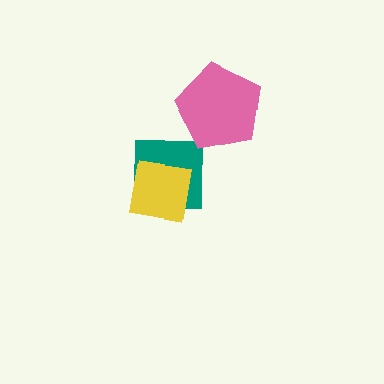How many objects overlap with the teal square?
1 object overlaps with the teal square.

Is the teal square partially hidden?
Yes, it is partially covered by another shape.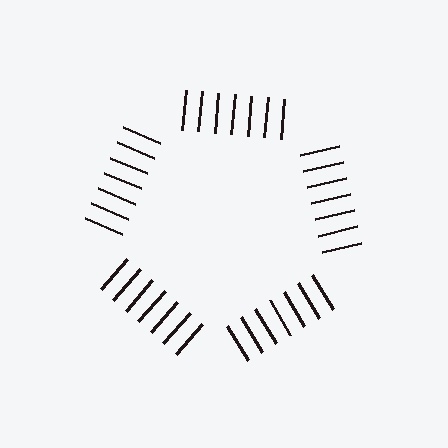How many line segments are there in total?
35 — 7 along each of the 5 edges.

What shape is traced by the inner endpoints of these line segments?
An illusory pentagon — the line segments terminate on its edges but no continuous stroke is drawn.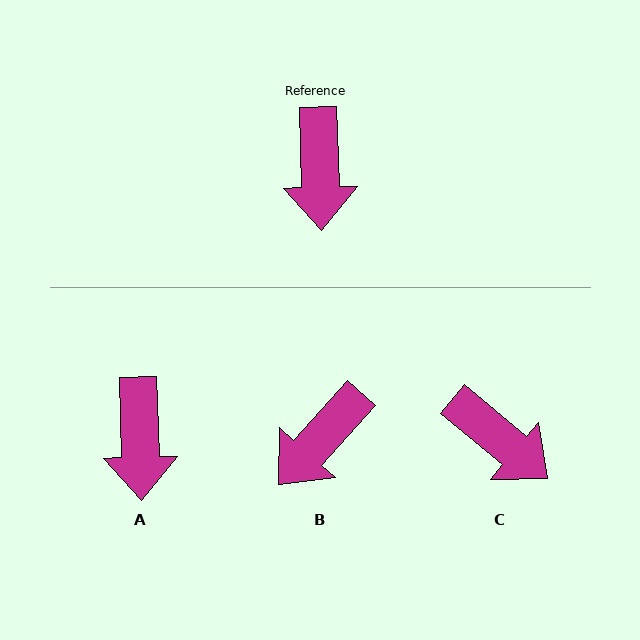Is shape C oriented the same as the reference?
No, it is off by about 49 degrees.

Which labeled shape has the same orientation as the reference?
A.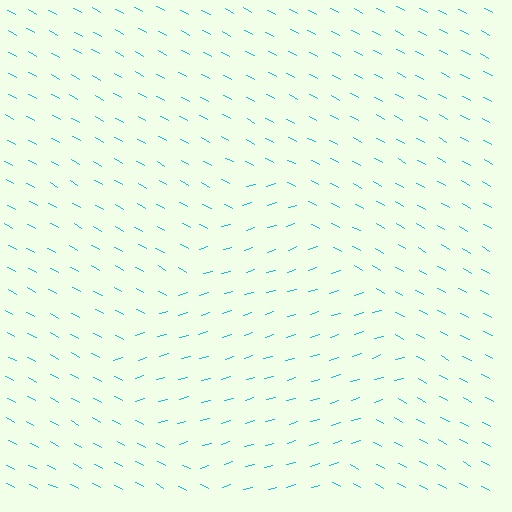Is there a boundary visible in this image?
Yes, there is a texture boundary formed by a change in line orientation.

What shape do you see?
I see a diamond.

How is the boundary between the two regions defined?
The boundary is defined purely by a change in line orientation (approximately 45 degrees difference). All lines are the same color and thickness.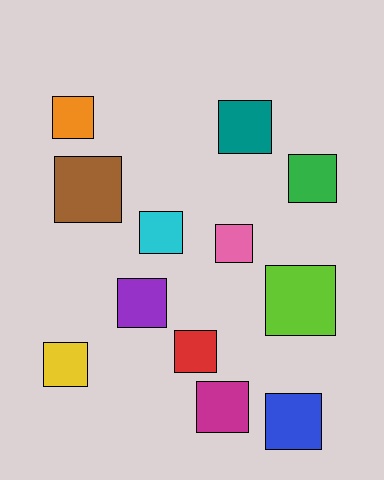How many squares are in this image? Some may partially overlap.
There are 12 squares.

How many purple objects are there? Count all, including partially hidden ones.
There is 1 purple object.